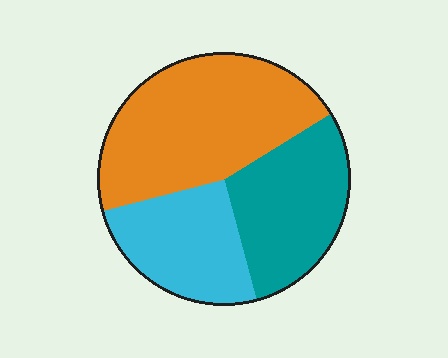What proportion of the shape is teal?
Teal takes up about one third (1/3) of the shape.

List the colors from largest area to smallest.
From largest to smallest: orange, teal, cyan.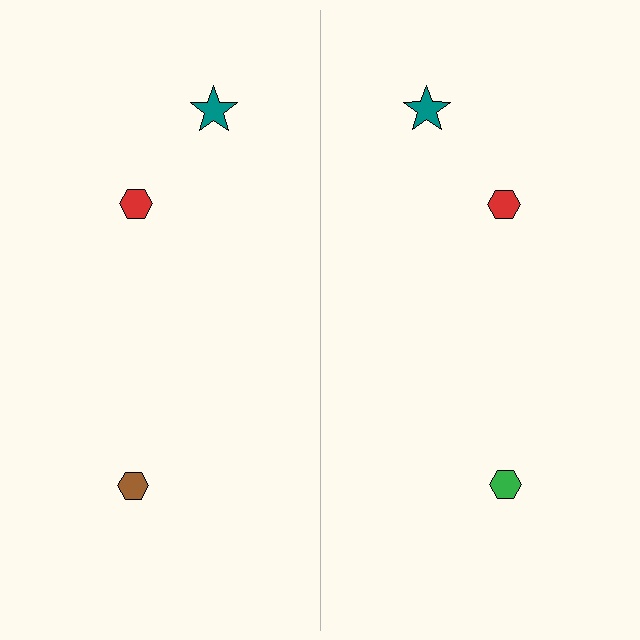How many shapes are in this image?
There are 6 shapes in this image.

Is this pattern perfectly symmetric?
No, the pattern is not perfectly symmetric. The green hexagon on the right side breaks the symmetry — its mirror counterpart is brown.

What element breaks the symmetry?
The green hexagon on the right side breaks the symmetry — its mirror counterpart is brown.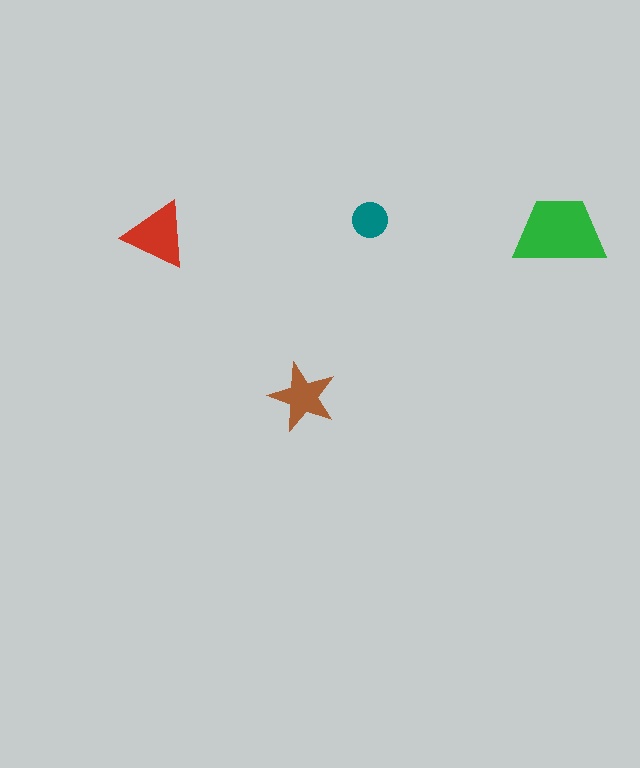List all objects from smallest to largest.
The teal circle, the brown star, the red triangle, the green trapezoid.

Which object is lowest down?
The brown star is bottommost.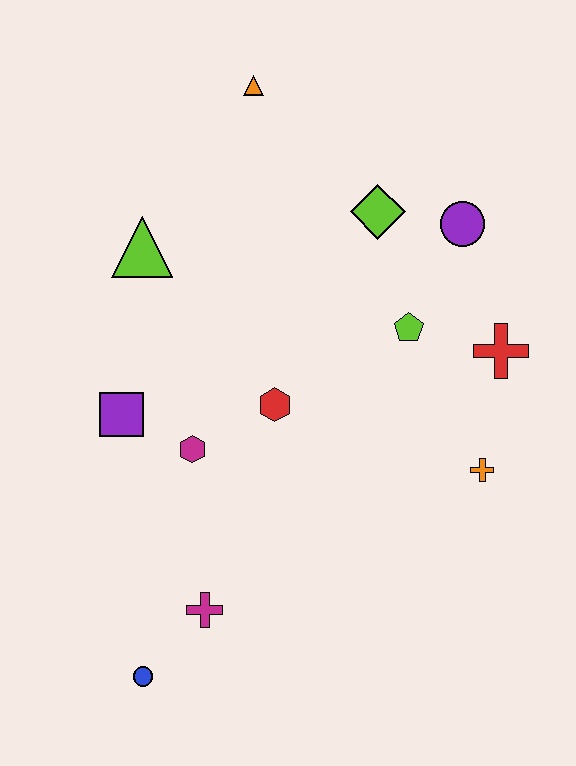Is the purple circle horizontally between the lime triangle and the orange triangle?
No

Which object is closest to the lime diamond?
The purple circle is closest to the lime diamond.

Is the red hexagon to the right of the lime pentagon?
No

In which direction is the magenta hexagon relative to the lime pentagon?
The magenta hexagon is to the left of the lime pentagon.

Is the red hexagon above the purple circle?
No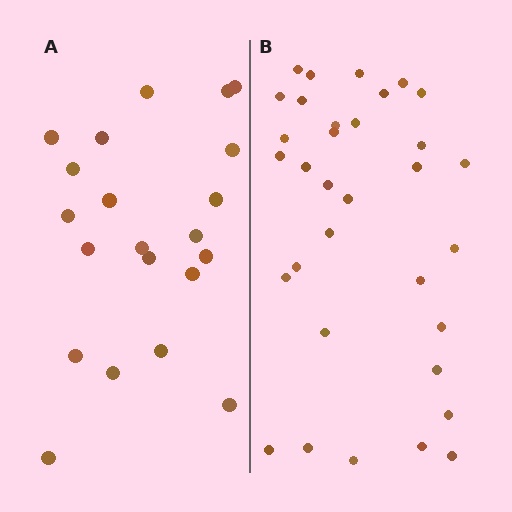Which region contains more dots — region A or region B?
Region B (the right region) has more dots.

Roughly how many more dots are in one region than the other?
Region B has roughly 12 or so more dots than region A.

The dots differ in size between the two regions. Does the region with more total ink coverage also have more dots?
No. Region A has more total ink coverage because its dots are larger, but region B actually contains more individual dots. Total area can be misleading — the number of items is what matters here.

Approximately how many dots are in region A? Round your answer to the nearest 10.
About 20 dots. (The exact count is 21, which rounds to 20.)